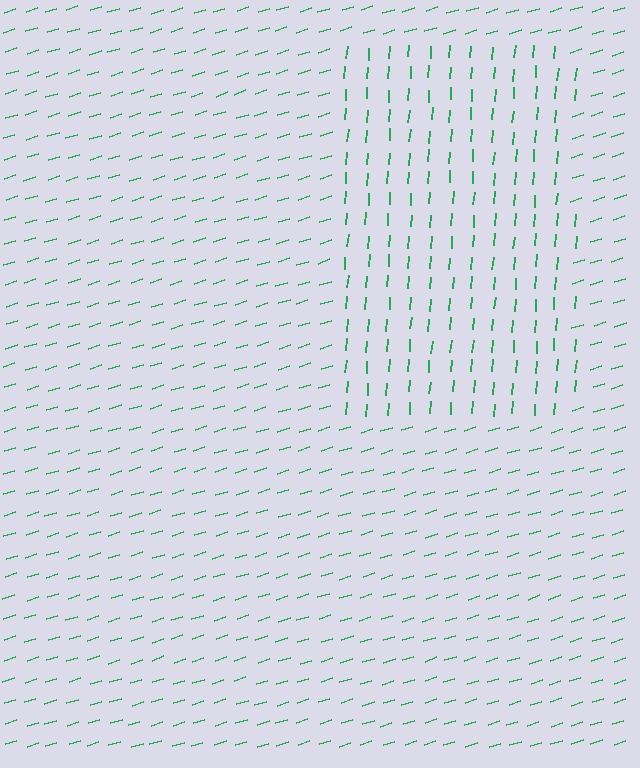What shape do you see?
I see a rectangle.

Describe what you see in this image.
The image is filled with small green line segments. A rectangle region in the image has lines oriented differently from the surrounding lines, creating a visible texture boundary.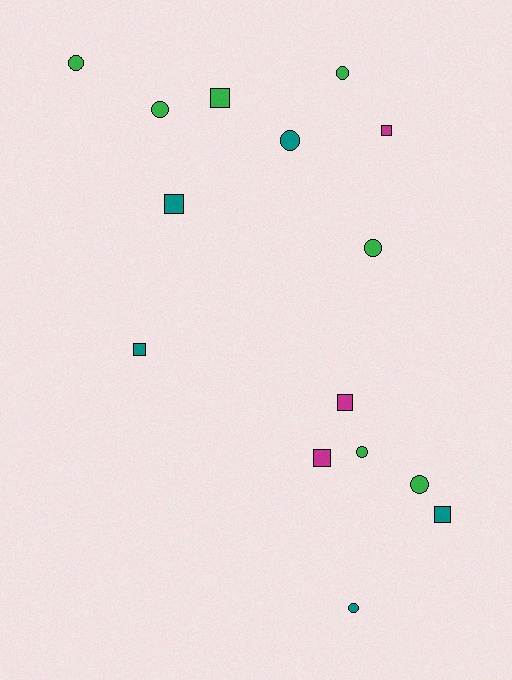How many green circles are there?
There are 6 green circles.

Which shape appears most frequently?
Circle, with 8 objects.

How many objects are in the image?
There are 15 objects.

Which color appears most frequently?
Green, with 7 objects.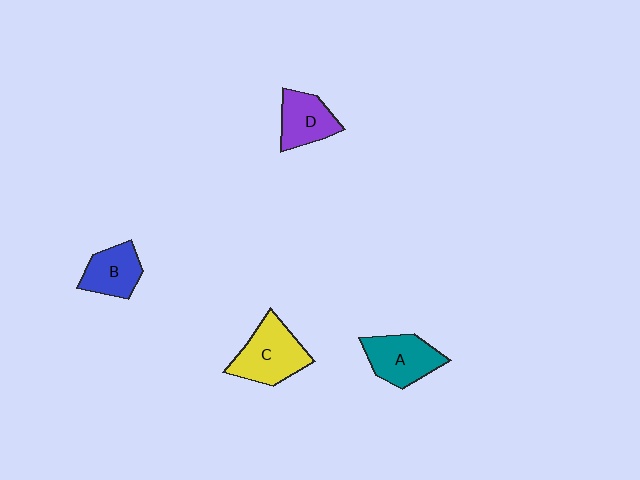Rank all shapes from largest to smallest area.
From largest to smallest: C (yellow), A (teal), D (purple), B (blue).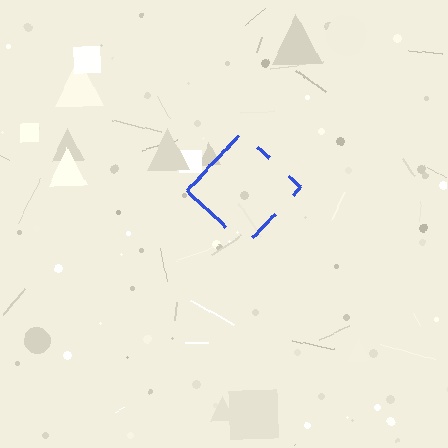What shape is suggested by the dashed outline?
The dashed outline suggests a diamond.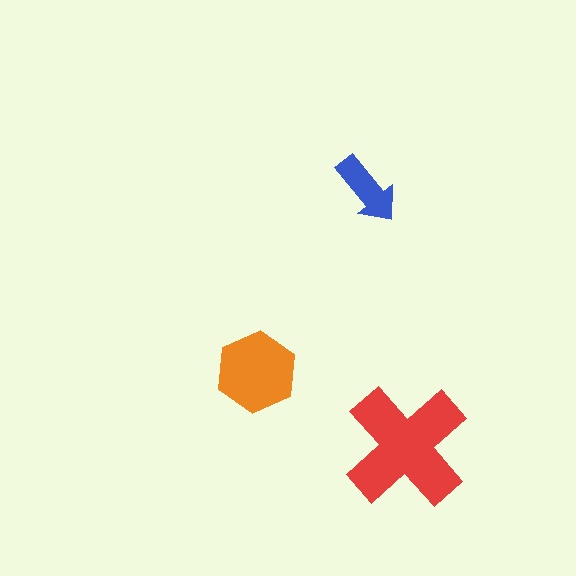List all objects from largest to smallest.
The red cross, the orange hexagon, the blue arrow.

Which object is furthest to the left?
The orange hexagon is leftmost.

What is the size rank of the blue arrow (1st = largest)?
3rd.